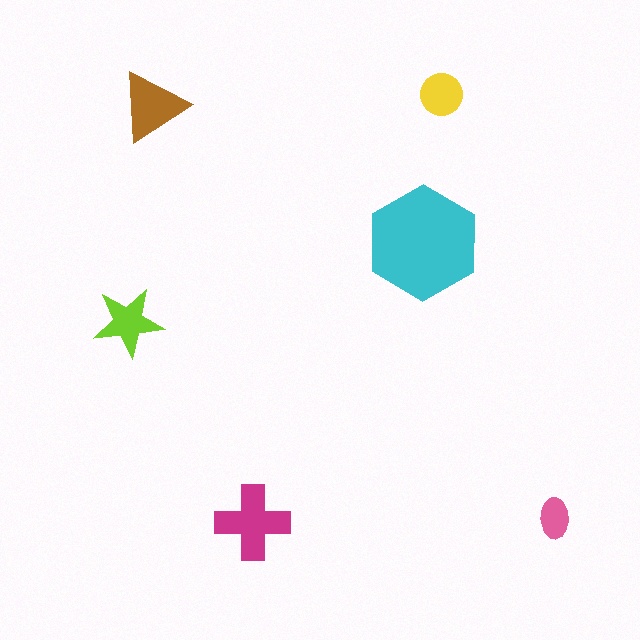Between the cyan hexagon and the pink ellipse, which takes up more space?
The cyan hexagon.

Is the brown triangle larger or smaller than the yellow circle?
Larger.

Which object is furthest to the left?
The lime star is leftmost.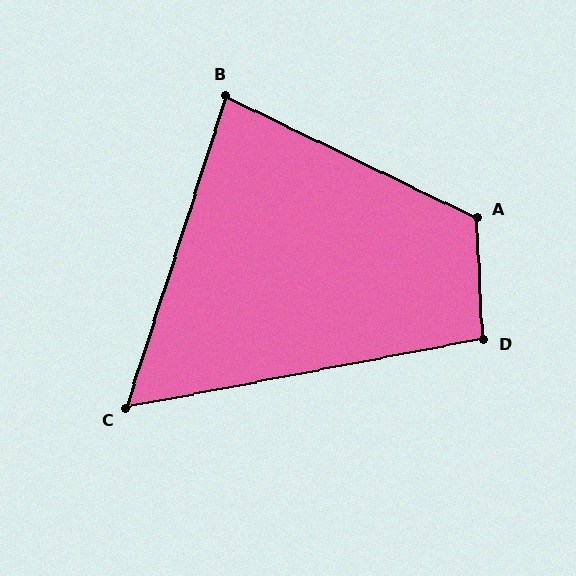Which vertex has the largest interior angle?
A, at approximately 119 degrees.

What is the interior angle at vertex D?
Approximately 98 degrees (obtuse).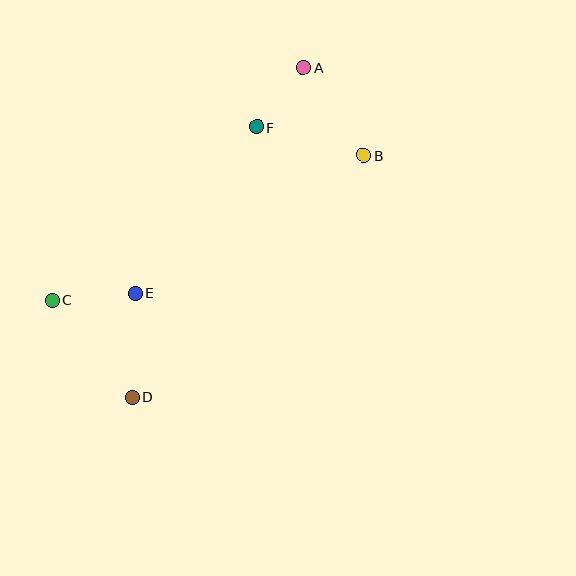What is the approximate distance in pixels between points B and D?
The distance between B and D is approximately 335 pixels.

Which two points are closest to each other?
Points A and F are closest to each other.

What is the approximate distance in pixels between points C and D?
The distance between C and D is approximately 126 pixels.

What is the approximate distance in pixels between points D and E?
The distance between D and E is approximately 104 pixels.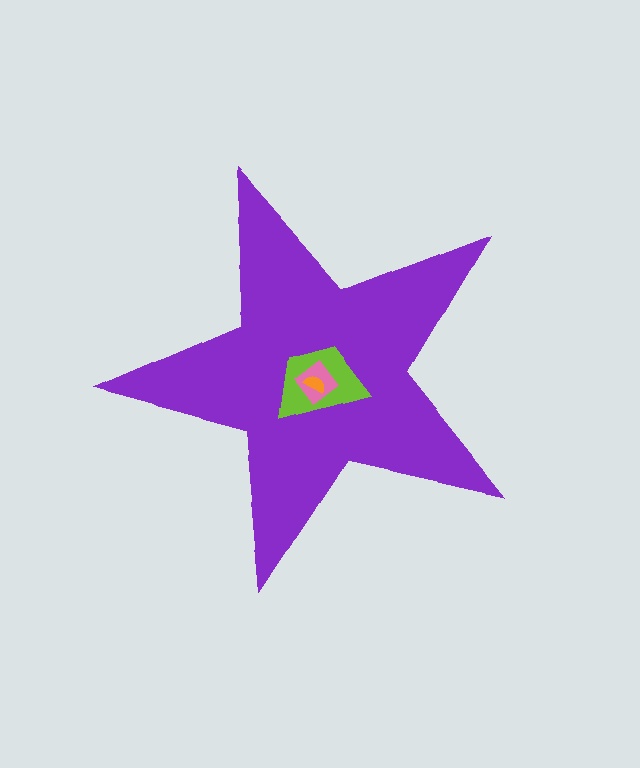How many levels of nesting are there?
4.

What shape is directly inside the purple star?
The lime trapezoid.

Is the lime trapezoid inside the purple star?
Yes.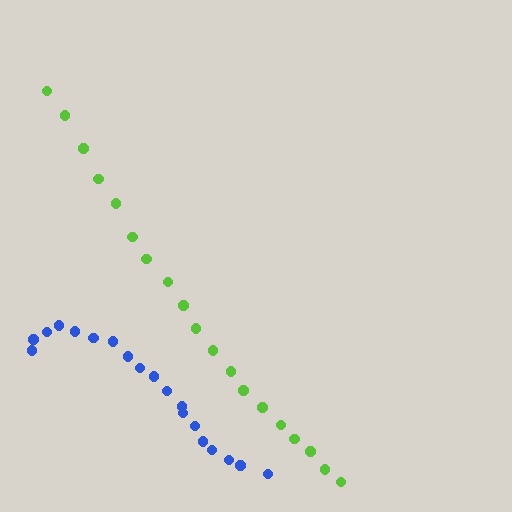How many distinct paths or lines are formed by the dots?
There are 2 distinct paths.